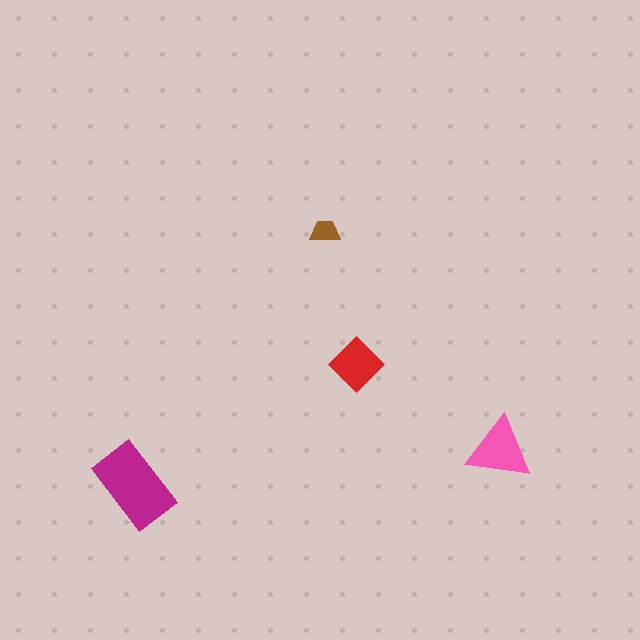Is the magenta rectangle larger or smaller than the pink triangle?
Larger.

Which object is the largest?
The magenta rectangle.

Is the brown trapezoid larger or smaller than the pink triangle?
Smaller.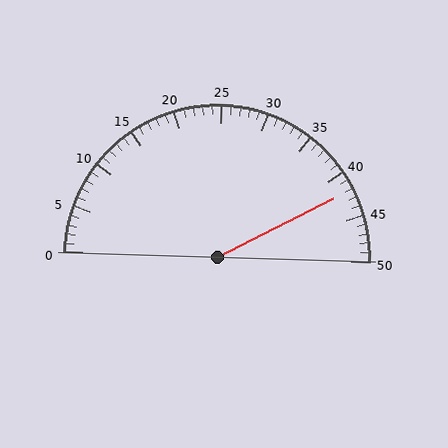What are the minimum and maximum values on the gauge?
The gauge ranges from 0 to 50.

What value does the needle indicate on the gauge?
The needle indicates approximately 42.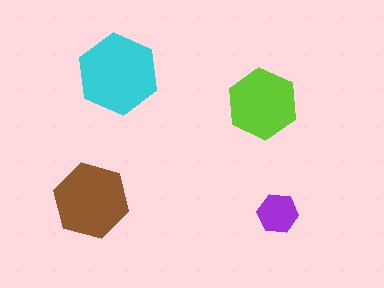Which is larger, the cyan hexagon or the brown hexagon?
The cyan one.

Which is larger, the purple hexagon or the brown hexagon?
The brown one.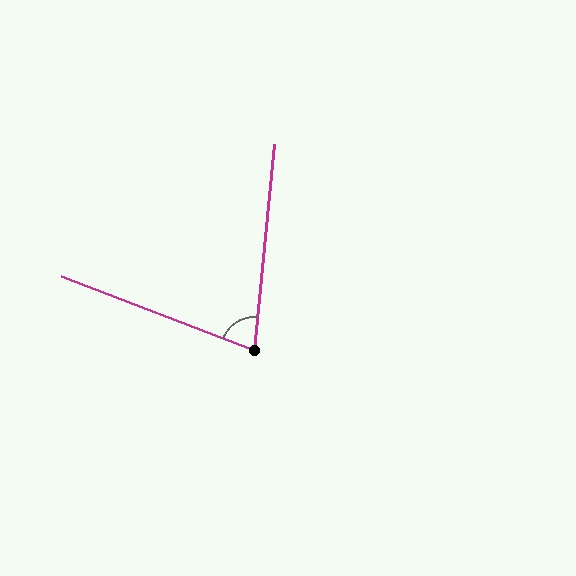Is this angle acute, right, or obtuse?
It is acute.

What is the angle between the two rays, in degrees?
Approximately 74 degrees.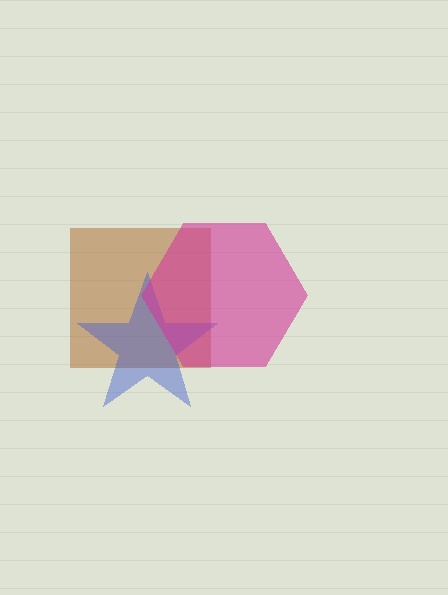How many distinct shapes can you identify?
There are 3 distinct shapes: a brown square, a blue star, a magenta hexagon.